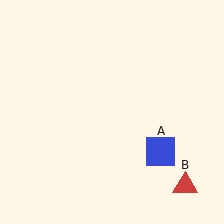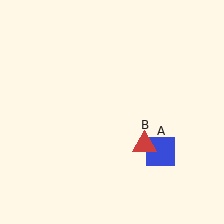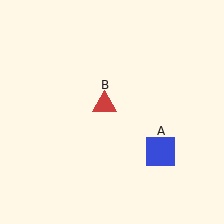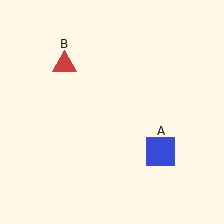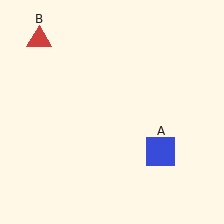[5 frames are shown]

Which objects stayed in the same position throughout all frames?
Blue square (object A) remained stationary.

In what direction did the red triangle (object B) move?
The red triangle (object B) moved up and to the left.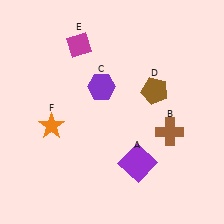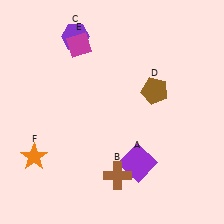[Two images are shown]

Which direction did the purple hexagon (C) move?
The purple hexagon (C) moved up.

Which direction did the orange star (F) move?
The orange star (F) moved down.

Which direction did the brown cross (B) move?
The brown cross (B) moved left.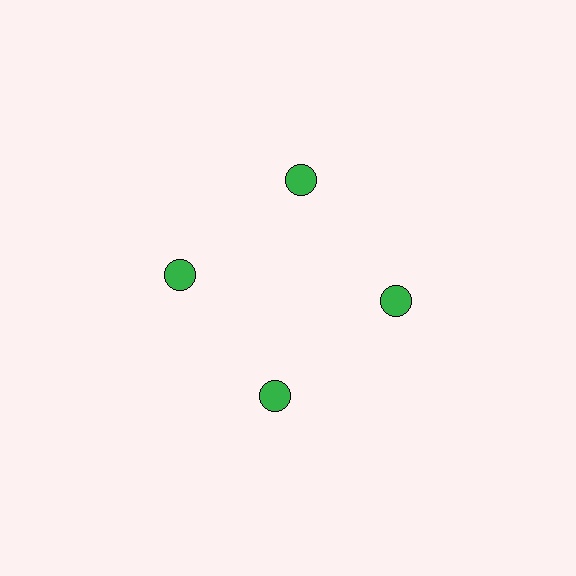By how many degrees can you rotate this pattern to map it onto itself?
The pattern maps onto itself every 90 degrees of rotation.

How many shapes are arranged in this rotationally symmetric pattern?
There are 4 shapes, arranged in 4 groups of 1.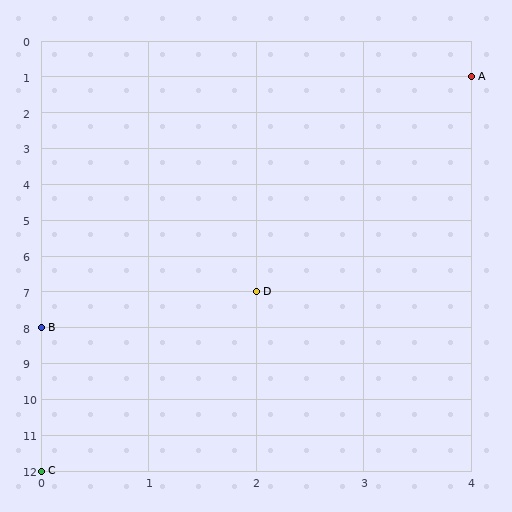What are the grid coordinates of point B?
Point B is at grid coordinates (0, 8).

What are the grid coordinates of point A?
Point A is at grid coordinates (4, 1).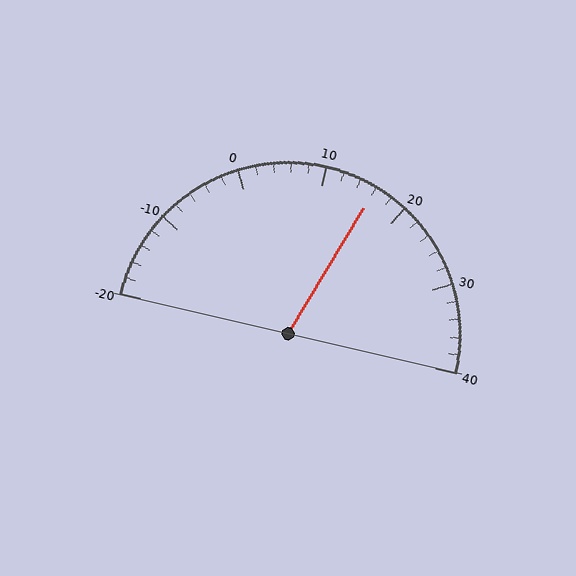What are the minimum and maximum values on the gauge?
The gauge ranges from -20 to 40.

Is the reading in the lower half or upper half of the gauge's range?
The reading is in the upper half of the range (-20 to 40).